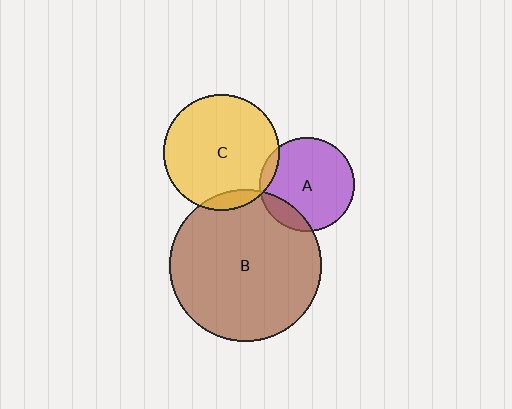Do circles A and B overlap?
Yes.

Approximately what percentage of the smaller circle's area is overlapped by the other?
Approximately 15%.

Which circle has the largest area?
Circle B (brown).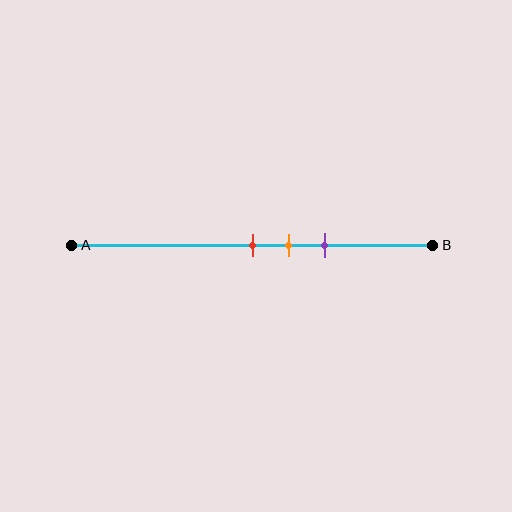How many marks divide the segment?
There are 3 marks dividing the segment.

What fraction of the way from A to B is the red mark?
The red mark is approximately 50% (0.5) of the way from A to B.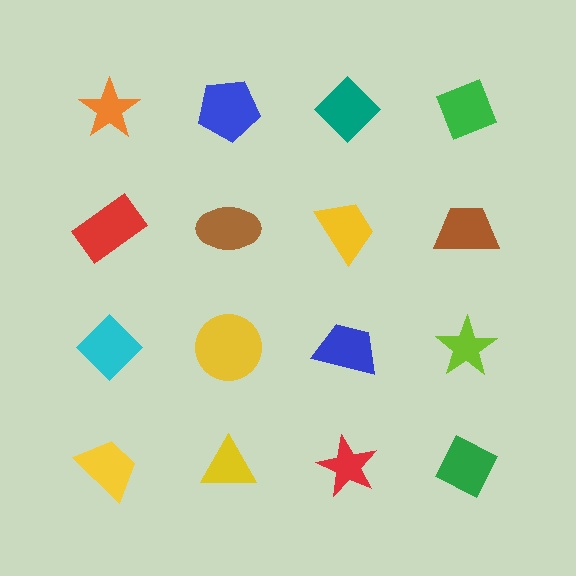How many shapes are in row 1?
4 shapes.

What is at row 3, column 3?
A blue trapezoid.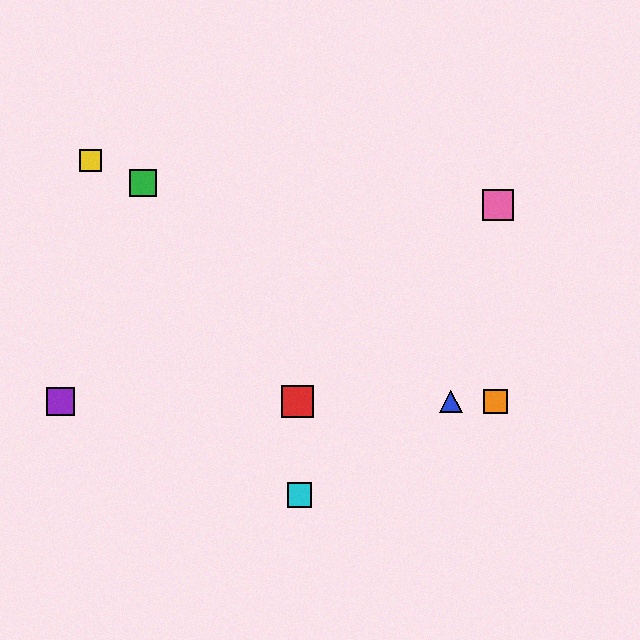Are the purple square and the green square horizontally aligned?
No, the purple square is at y≈402 and the green square is at y≈183.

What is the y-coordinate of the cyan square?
The cyan square is at y≈495.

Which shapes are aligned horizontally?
The red square, the blue triangle, the purple square, the orange square are aligned horizontally.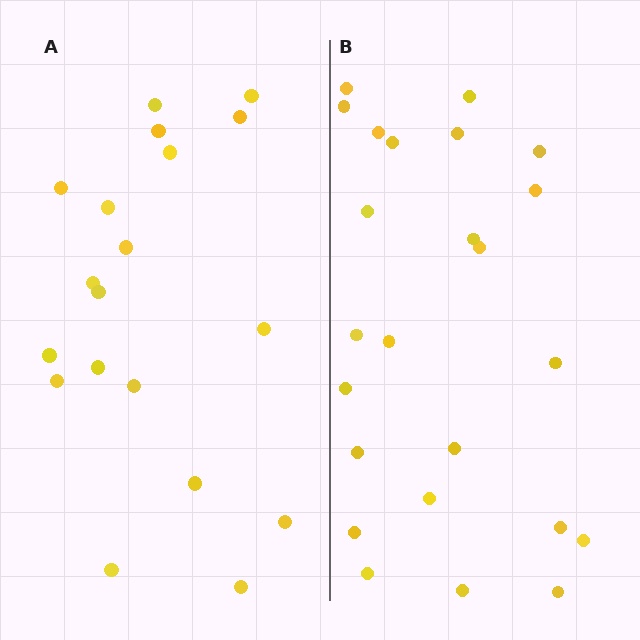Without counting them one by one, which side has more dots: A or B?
Region B (the right region) has more dots.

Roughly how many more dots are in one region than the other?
Region B has about 5 more dots than region A.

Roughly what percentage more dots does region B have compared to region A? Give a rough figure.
About 25% more.